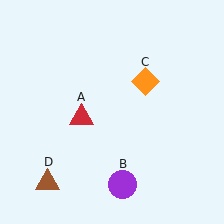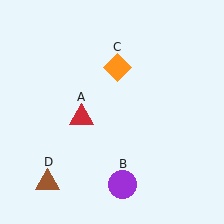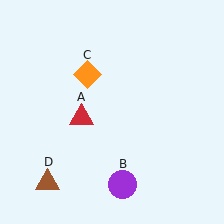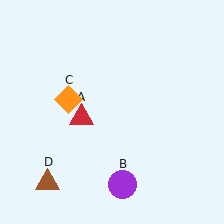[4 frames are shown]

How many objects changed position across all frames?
1 object changed position: orange diamond (object C).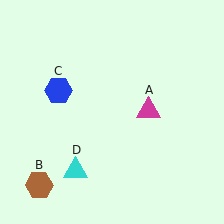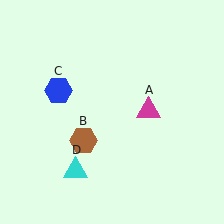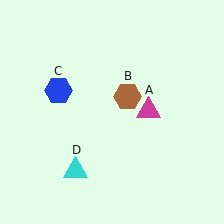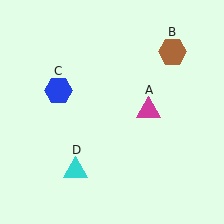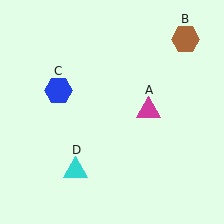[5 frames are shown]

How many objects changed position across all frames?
1 object changed position: brown hexagon (object B).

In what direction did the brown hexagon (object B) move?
The brown hexagon (object B) moved up and to the right.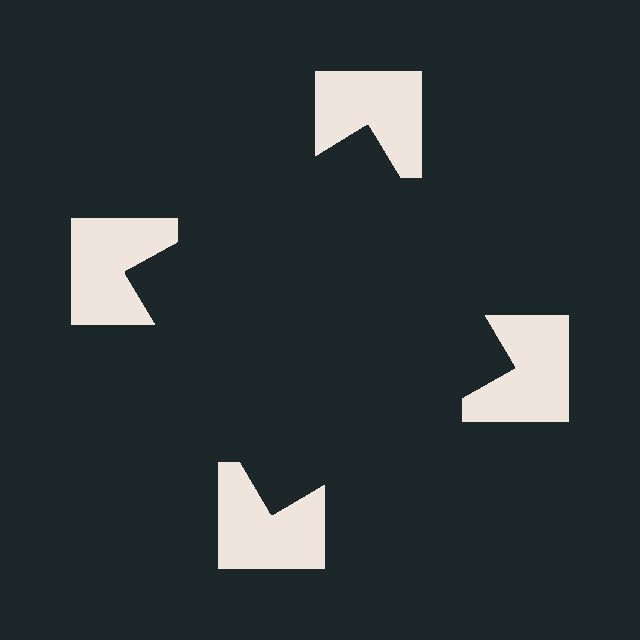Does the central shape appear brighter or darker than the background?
It typically appears slightly darker than the background, even though no actual brightness change is drawn.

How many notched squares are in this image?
There are 4 — one at each vertex of the illusory square.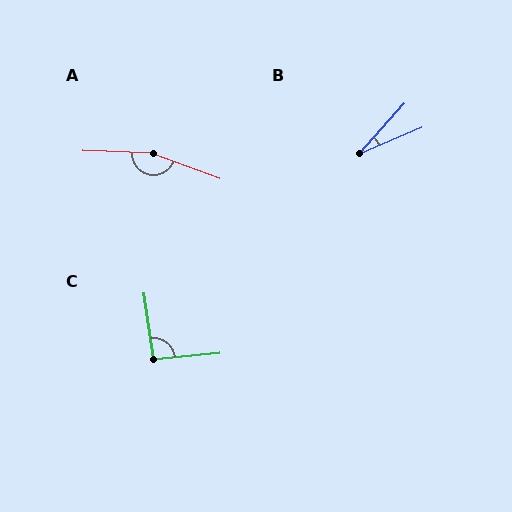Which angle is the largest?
A, at approximately 161 degrees.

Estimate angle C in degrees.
Approximately 93 degrees.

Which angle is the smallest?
B, at approximately 25 degrees.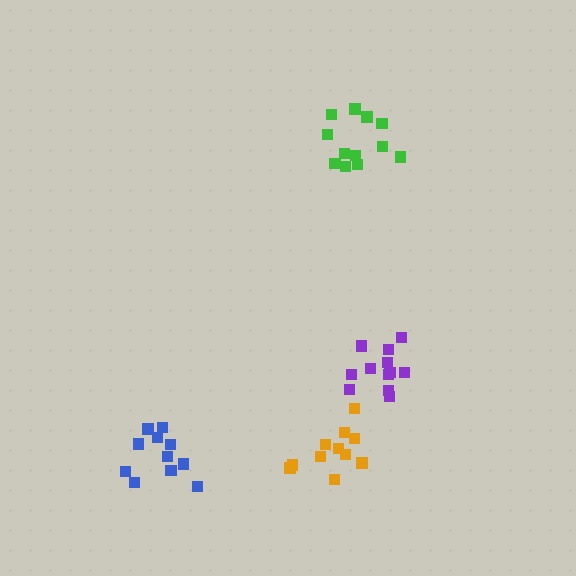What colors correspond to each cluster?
The clusters are colored: orange, green, blue, purple.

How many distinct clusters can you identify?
There are 4 distinct clusters.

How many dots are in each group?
Group 1: 11 dots, Group 2: 12 dots, Group 3: 11 dots, Group 4: 13 dots (47 total).